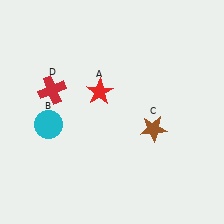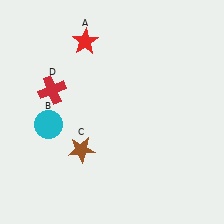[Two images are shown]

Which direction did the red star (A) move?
The red star (A) moved up.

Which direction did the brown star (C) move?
The brown star (C) moved left.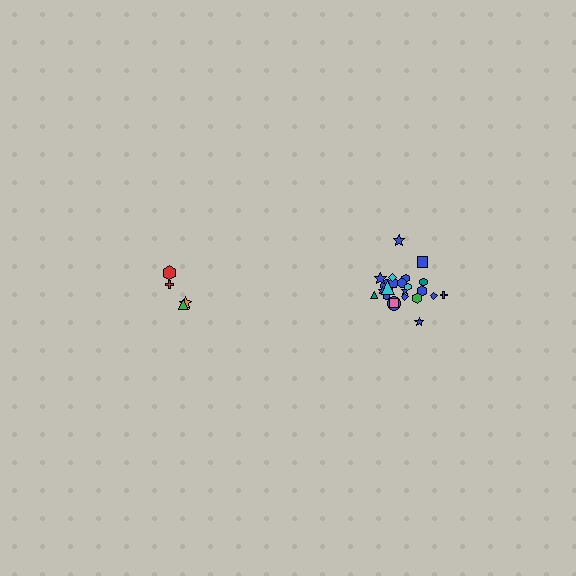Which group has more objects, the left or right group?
The right group.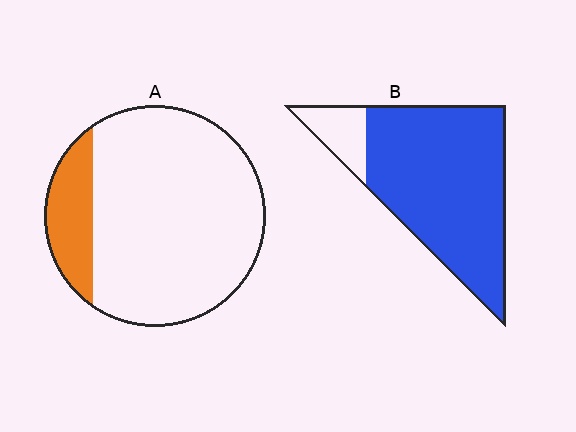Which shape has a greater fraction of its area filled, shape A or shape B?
Shape B.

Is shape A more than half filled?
No.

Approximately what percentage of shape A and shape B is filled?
A is approximately 15% and B is approximately 85%.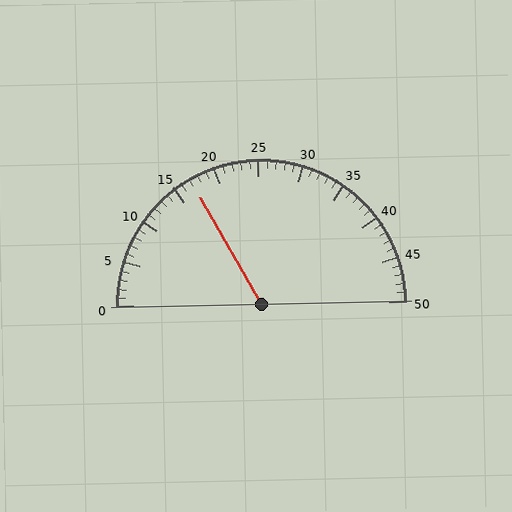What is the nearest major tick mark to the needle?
The nearest major tick mark is 15.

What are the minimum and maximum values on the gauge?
The gauge ranges from 0 to 50.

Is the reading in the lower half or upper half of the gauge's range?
The reading is in the lower half of the range (0 to 50).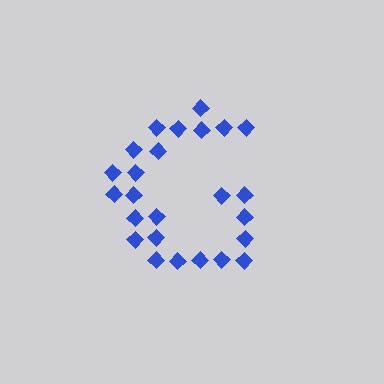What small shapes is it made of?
It is made of small diamonds.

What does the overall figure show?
The overall figure shows the letter G.